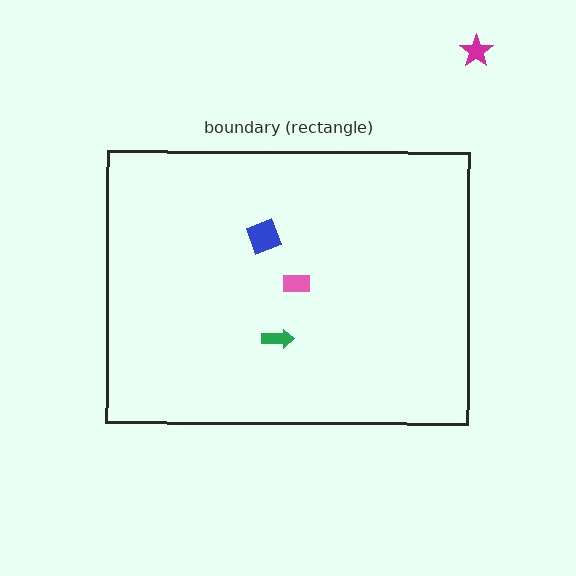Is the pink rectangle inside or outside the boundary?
Inside.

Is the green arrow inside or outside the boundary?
Inside.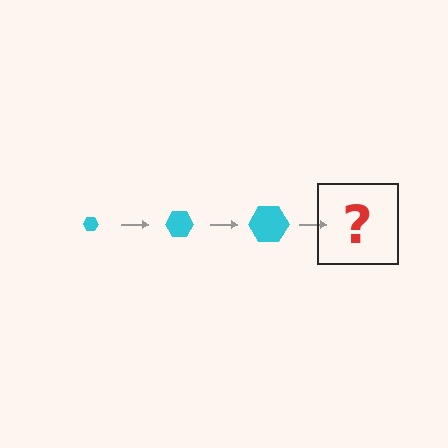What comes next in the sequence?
The next element should be a cyan hexagon, larger than the previous one.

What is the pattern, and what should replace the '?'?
The pattern is that the hexagon gets progressively larger each step. The '?' should be a cyan hexagon, larger than the previous one.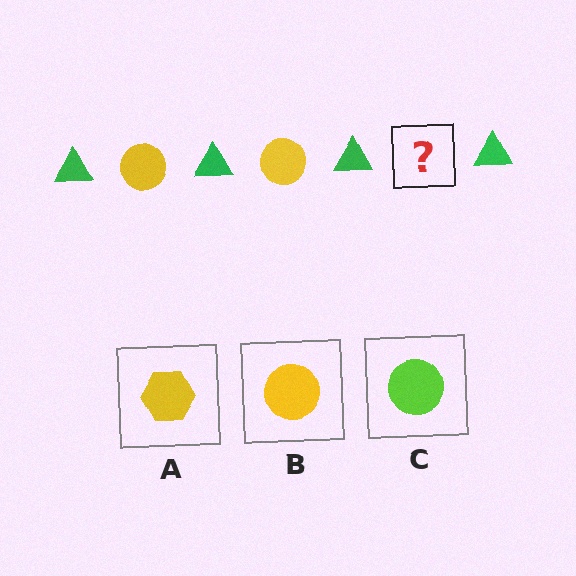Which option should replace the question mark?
Option B.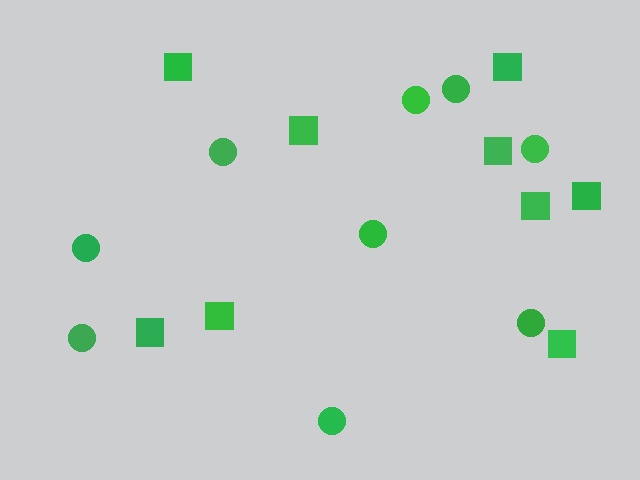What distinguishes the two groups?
There are 2 groups: one group of circles (9) and one group of squares (9).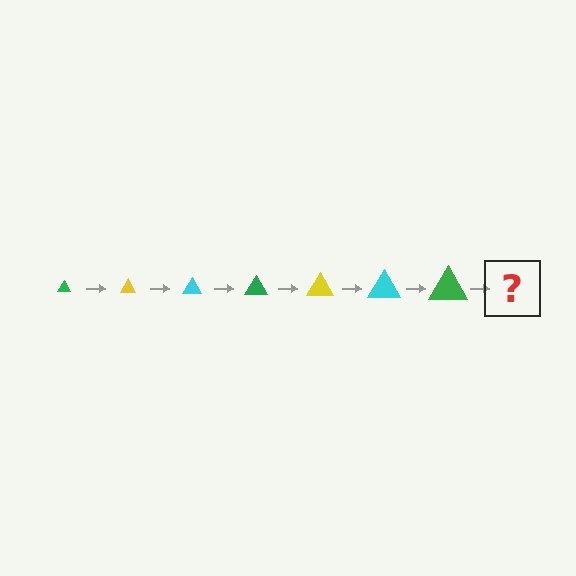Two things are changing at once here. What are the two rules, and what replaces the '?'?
The two rules are that the triangle grows larger each step and the color cycles through green, yellow, and cyan. The '?' should be a yellow triangle, larger than the previous one.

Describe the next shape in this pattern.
It should be a yellow triangle, larger than the previous one.